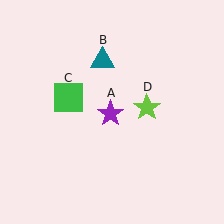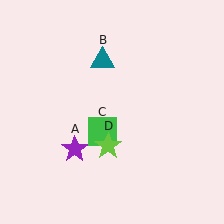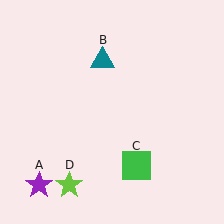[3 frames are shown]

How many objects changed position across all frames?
3 objects changed position: purple star (object A), green square (object C), lime star (object D).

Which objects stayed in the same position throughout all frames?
Teal triangle (object B) remained stationary.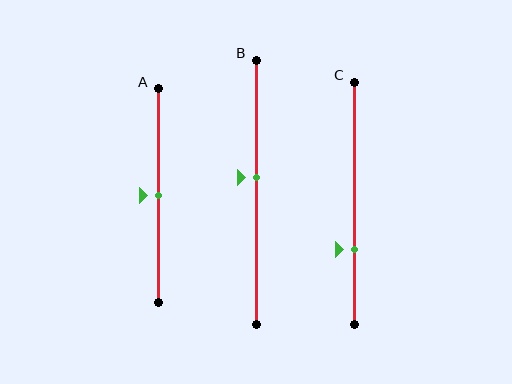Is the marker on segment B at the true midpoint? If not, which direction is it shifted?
No, the marker on segment B is shifted upward by about 6% of the segment length.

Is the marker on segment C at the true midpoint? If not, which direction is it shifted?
No, the marker on segment C is shifted downward by about 19% of the segment length.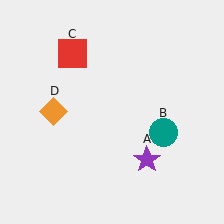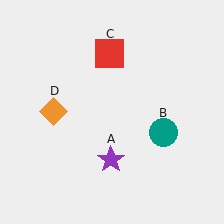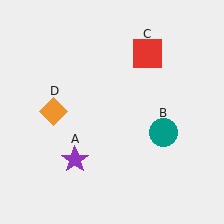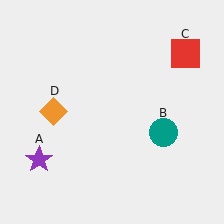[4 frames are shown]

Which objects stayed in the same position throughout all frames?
Teal circle (object B) and orange diamond (object D) remained stationary.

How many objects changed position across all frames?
2 objects changed position: purple star (object A), red square (object C).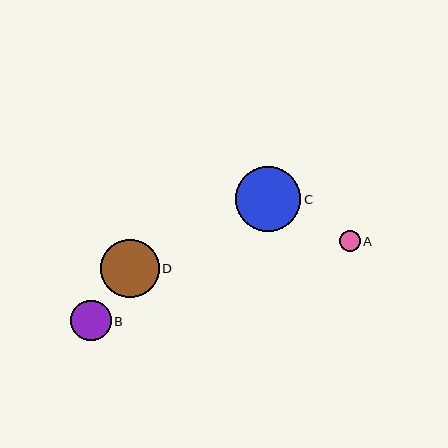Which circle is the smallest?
Circle A is the smallest with a size of approximately 21 pixels.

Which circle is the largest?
Circle C is the largest with a size of approximately 65 pixels.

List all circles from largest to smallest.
From largest to smallest: C, D, B, A.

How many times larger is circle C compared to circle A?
Circle C is approximately 3.1 times the size of circle A.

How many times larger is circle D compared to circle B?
Circle D is approximately 1.5 times the size of circle B.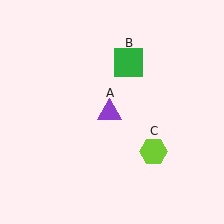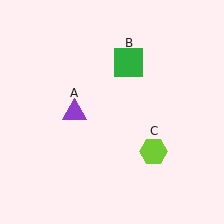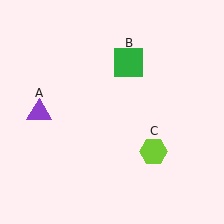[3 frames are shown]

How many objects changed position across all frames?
1 object changed position: purple triangle (object A).